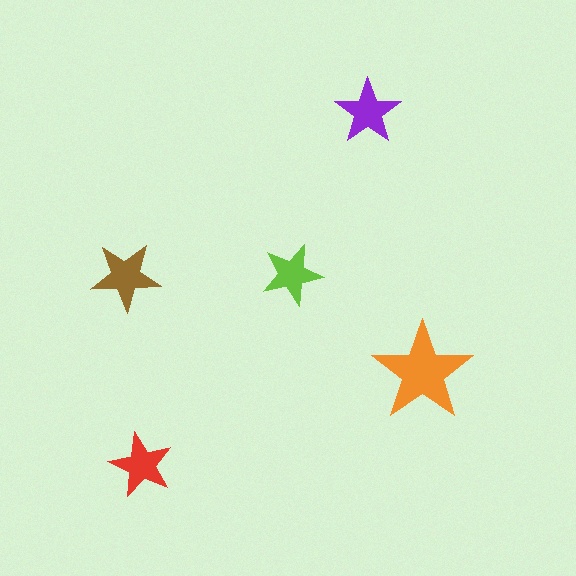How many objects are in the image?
There are 5 objects in the image.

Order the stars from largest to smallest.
the orange one, the brown one, the purple one, the red one, the lime one.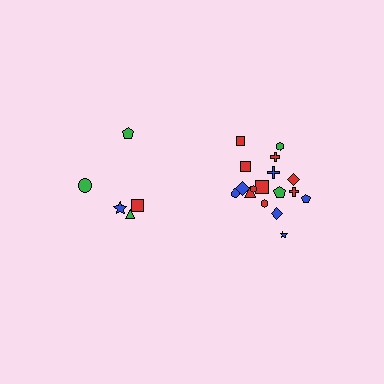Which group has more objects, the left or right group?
The right group.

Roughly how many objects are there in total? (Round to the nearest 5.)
Roughly 25 objects in total.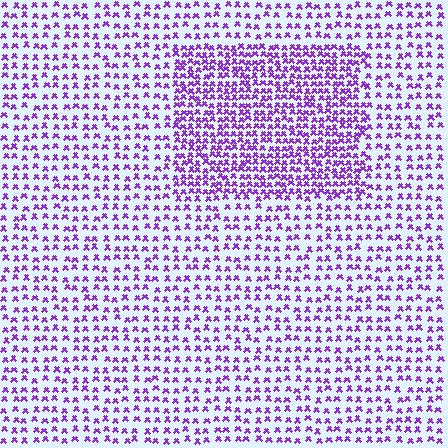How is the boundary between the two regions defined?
The boundary is defined by a change in element density (approximately 2.0x ratio). All elements are the same color, size, and shape.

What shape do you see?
I see a rectangle.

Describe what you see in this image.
The image contains small purple elements arranged at two different densities. A rectangle-shaped region is visible where the elements are more densely packed than the surrounding area.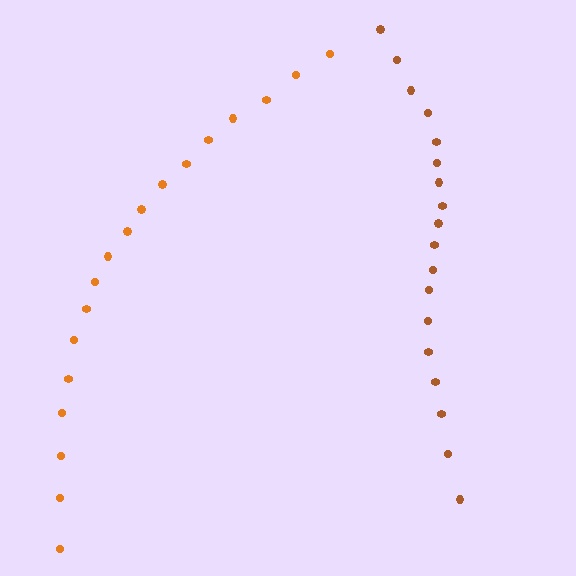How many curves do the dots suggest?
There are 2 distinct paths.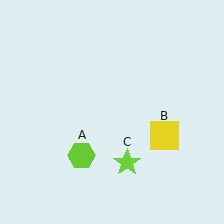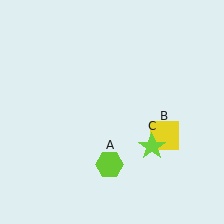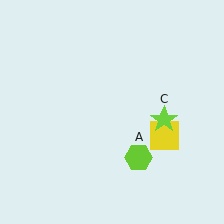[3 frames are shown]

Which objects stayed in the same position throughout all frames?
Yellow square (object B) remained stationary.